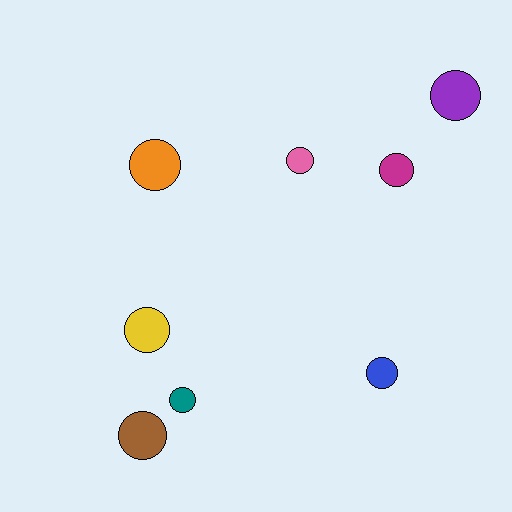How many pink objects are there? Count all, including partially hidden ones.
There is 1 pink object.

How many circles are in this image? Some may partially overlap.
There are 8 circles.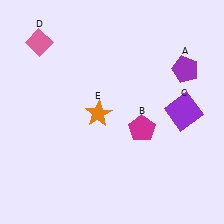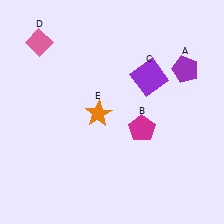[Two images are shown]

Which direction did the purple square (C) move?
The purple square (C) moved left.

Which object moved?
The purple square (C) moved left.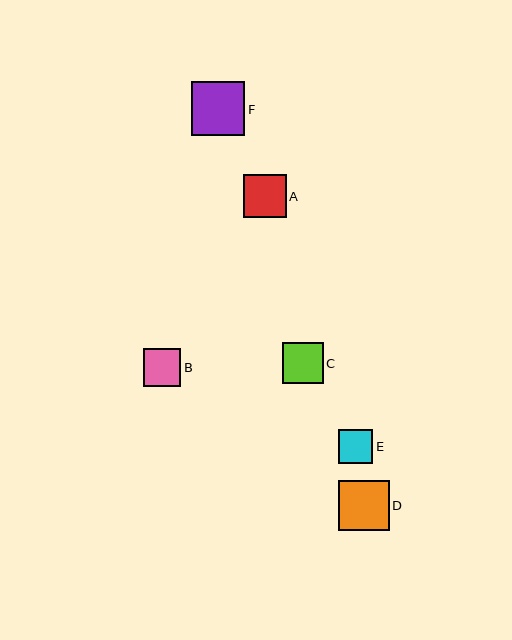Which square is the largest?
Square F is the largest with a size of approximately 53 pixels.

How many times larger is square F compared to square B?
Square F is approximately 1.4 times the size of square B.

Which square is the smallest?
Square E is the smallest with a size of approximately 34 pixels.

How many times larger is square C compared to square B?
Square C is approximately 1.1 times the size of square B.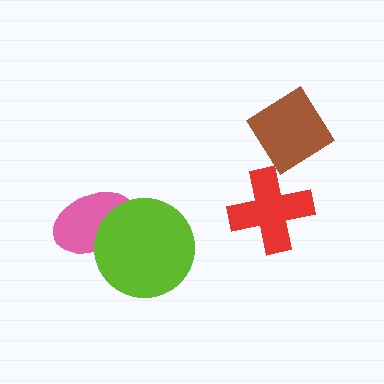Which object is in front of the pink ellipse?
The lime circle is in front of the pink ellipse.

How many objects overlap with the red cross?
0 objects overlap with the red cross.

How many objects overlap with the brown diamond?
0 objects overlap with the brown diamond.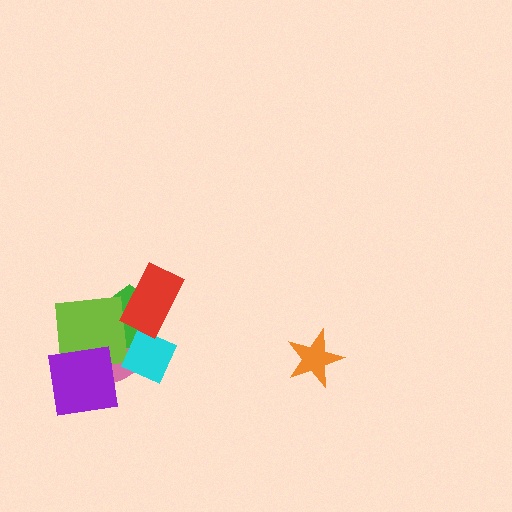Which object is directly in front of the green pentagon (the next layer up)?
The lime square is directly in front of the green pentagon.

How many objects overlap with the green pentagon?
4 objects overlap with the green pentagon.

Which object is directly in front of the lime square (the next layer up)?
The purple square is directly in front of the lime square.